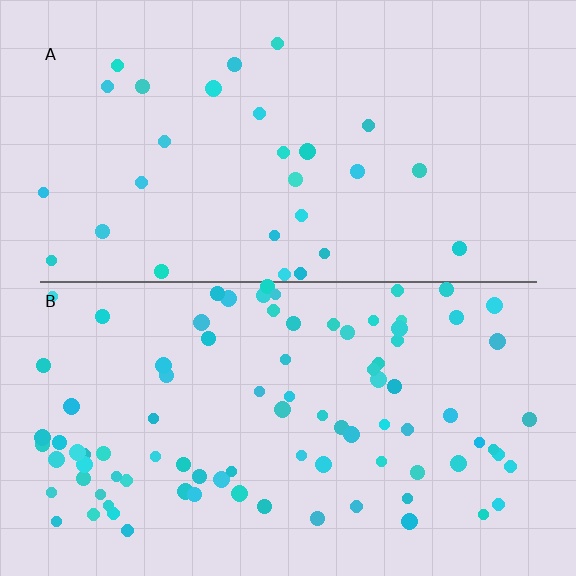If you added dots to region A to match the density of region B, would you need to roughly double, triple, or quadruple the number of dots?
Approximately triple.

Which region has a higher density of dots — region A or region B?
B (the bottom).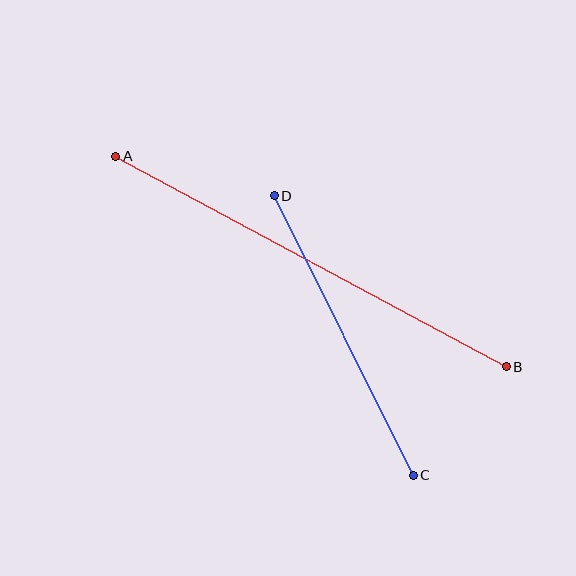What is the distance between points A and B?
The distance is approximately 444 pixels.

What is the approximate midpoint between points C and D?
The midpoint is at approximately (344, 335) pixels.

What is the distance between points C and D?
The distance is approximately 312 pixels.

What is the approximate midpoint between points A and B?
The midpoint is at approximately (311, 261) pixels.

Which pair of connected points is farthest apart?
Points A and B are farthest apart.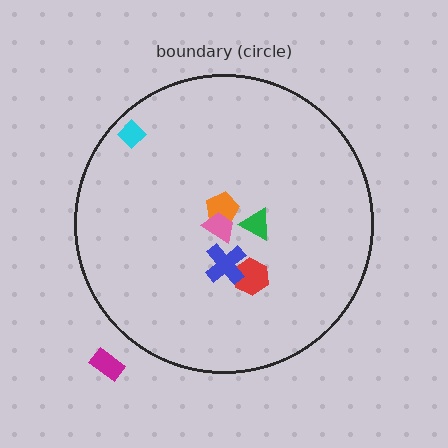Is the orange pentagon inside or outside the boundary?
Inside.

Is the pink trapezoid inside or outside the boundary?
Inside.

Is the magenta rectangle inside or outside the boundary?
Outside.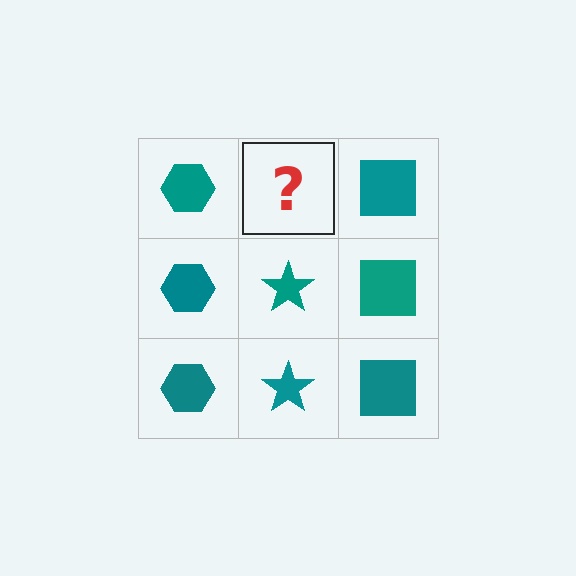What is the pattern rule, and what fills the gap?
The rule is that each column has a consistent shape. The gap should be filled with a teal star.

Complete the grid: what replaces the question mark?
The question mark should be replaced with a teal star.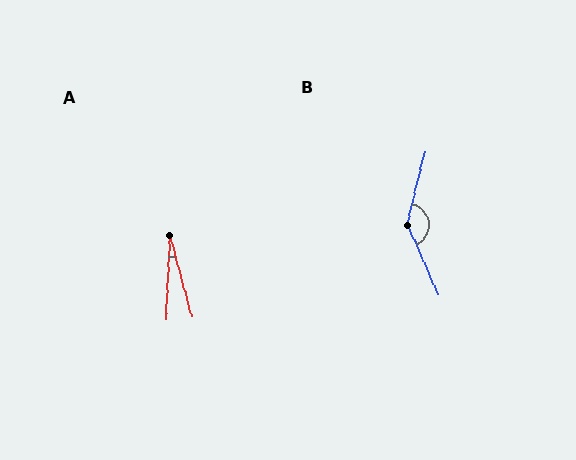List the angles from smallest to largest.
A (18°), B (142°).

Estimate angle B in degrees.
Approximately 142 degrees.